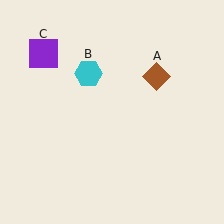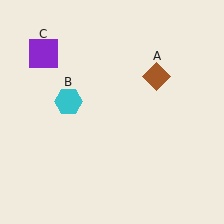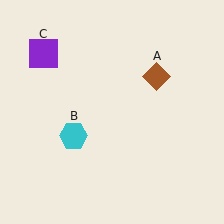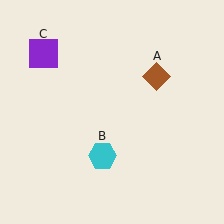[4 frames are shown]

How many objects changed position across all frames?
1 object changed position: cyan hexagon (object B).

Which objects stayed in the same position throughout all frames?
Brown diamond (object A) and purple square (object C) remained stationary.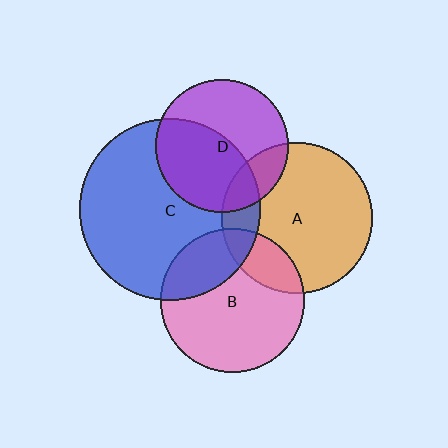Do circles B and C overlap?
Yes.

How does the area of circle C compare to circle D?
Approximately 1.9 times.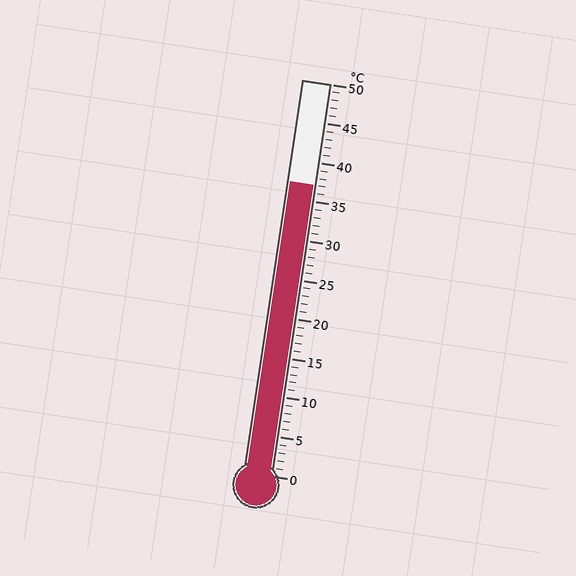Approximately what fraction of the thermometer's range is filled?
The thermometer is filled to approximately 75% of its range.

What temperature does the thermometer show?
The thermometer shows approximately 37°C.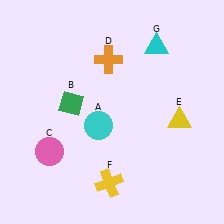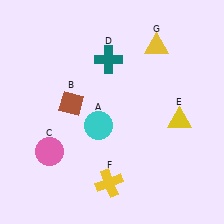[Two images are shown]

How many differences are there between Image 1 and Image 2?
There are 3 differences between the two images.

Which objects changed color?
B changed from green to brown. D changed from orange to teal. G changed from cyan to yellow.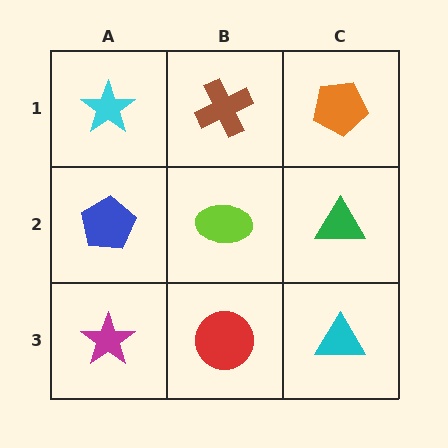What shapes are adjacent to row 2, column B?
A brown cross (row 1, column B), a red circle (row 3, column B), a blue pentagon (row 2, column A), a green triangle (row 2, column C).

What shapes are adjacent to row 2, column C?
An orange pentagon (row 1, column C), a cyan triangle (row 3, column C), a lime ellipse (row 2, column B).